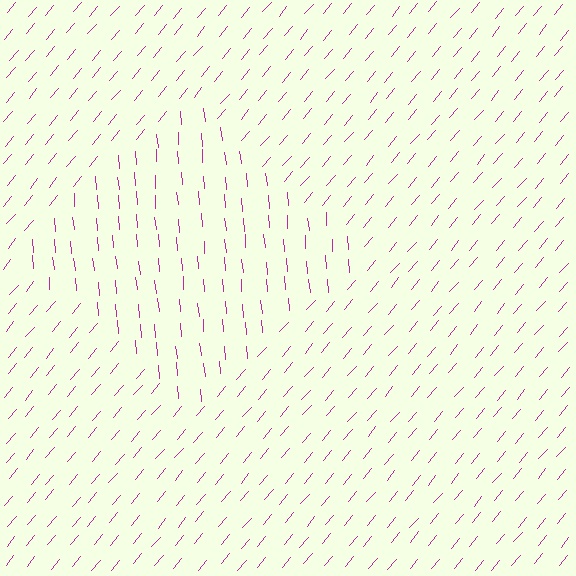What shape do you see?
I see a diamond.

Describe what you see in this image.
The image is filled with small magenta line segments. A diamond region in the image has lines oriented differently from the surrounding lines, creating a visible texture boundary.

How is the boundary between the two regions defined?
The boundary is defined purely by a change in line orientation (approximately 45 degrees difference). All lines are the same color and thickness.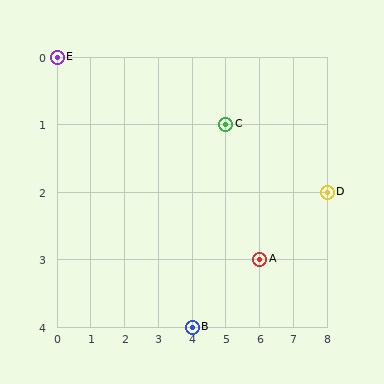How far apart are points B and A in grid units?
Points B and A are 2 columns and 1 row apart (about 2.2 grid units diagonally).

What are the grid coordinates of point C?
Point C is at grid coordinates (5, 1).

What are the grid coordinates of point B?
Point B is at grid coordinates (4, 4).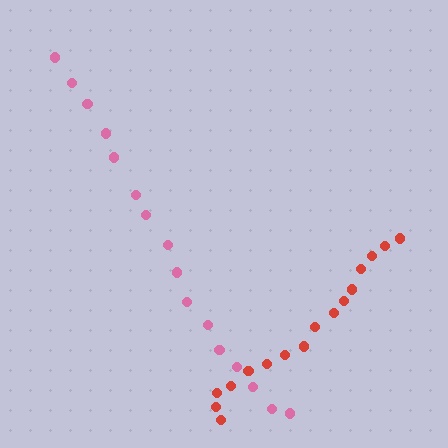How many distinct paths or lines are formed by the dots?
There are 2 distinct paths.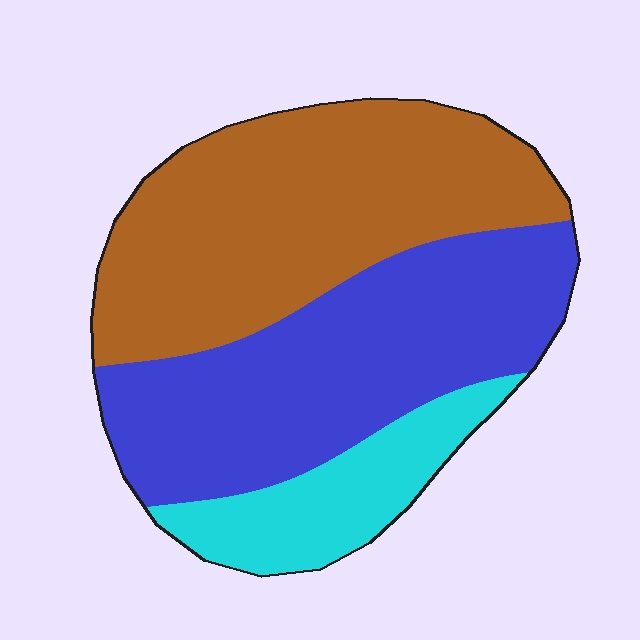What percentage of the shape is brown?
Brown takes up between a third and a half of the shape.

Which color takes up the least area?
Cyan, at roughly 15%.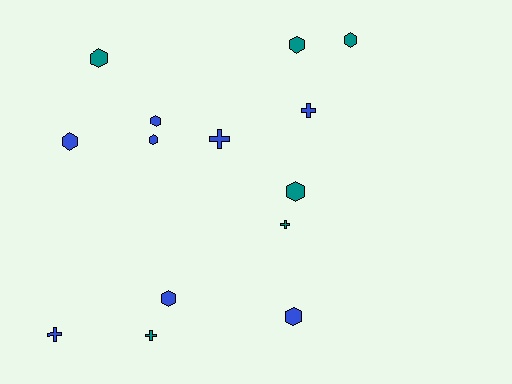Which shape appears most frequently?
Hexagon, with 9 objects.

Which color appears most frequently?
Blue, with 8 objects.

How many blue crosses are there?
There are 3 blue crosses.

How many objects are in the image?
There are 14 objects.